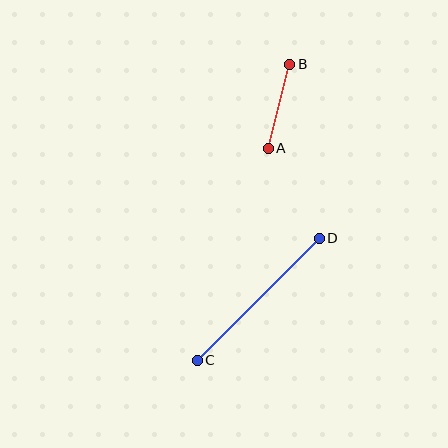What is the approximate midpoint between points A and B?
The midpoint is at approximately (279, 106) pixels.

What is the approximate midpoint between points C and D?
The midpoint is at approximately (258, 299) pixels.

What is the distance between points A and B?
The distance is approximately 87 pixels.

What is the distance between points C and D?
The distance is approximately 172 pixels.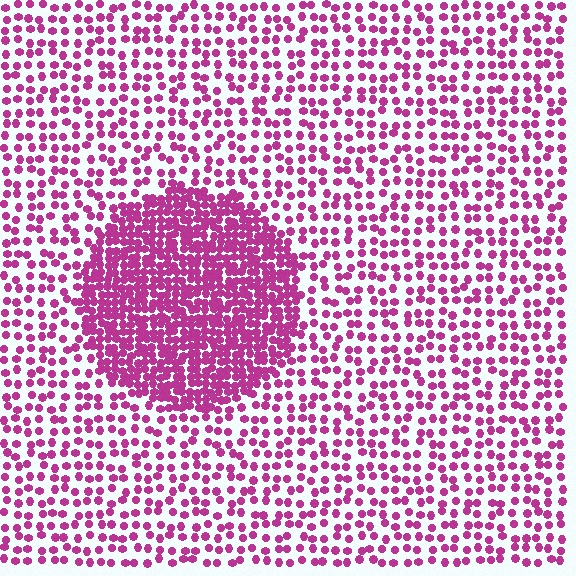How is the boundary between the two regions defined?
The boundary is defined by a change in element density (approximately 2.5x ratio). All elements are the same color, size, and shape.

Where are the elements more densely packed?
The elements are more densely packed inside the circle boundary.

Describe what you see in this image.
The image contains small magenta elements arranged at two different densities. A circle-shaped region is visible where the elements are more densely packed than the surrounding area.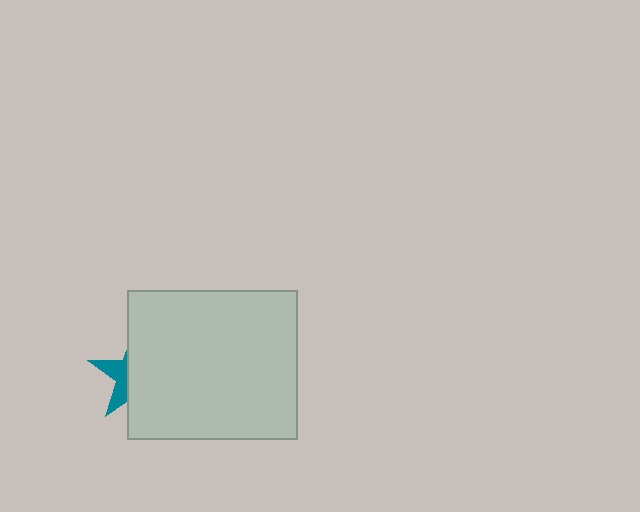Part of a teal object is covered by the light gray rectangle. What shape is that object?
It is a star.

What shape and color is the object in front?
The object in front is a light gray rectangle.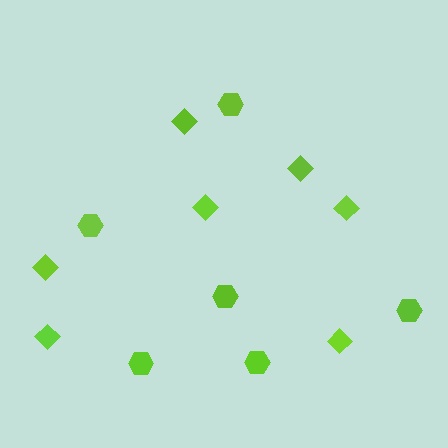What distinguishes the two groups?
There are 2 groups: one group of hexagons (6) and one group of diamonds (7).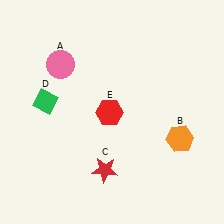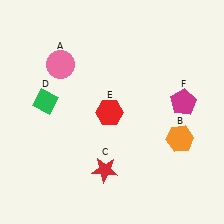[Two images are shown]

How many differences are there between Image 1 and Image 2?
There is 1 difference between the two images.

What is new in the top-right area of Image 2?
A magenta pentagon (F) was added in the top-right area of Image 2.